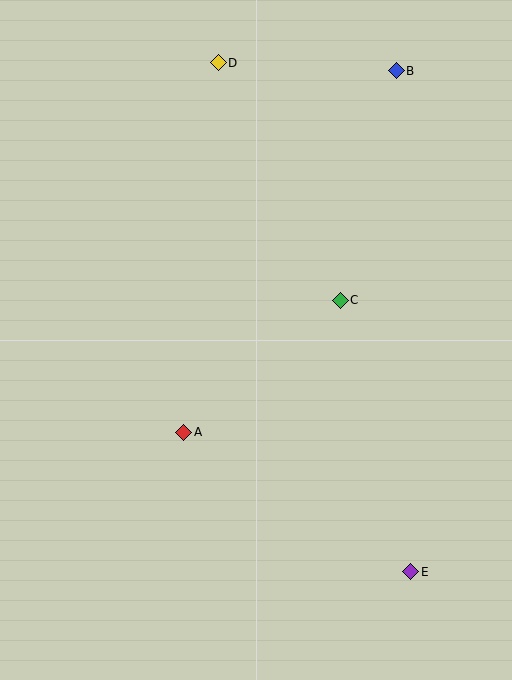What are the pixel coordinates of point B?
Point B is at (396, 71).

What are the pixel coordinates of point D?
Point D is at (218, 63).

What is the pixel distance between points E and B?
The distance between E and B is 501 pixels.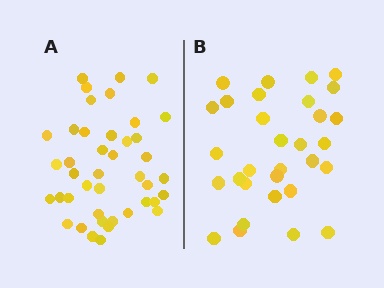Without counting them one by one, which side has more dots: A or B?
Region A (the left region) has more dots.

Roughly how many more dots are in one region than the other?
Region A has roughly 12 or so more dots than region B.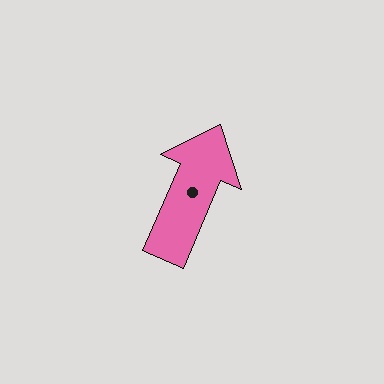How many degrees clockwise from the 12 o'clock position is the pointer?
Approximately 23 degrees.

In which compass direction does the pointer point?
Northeast.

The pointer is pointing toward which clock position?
Roughly 1 o'clock.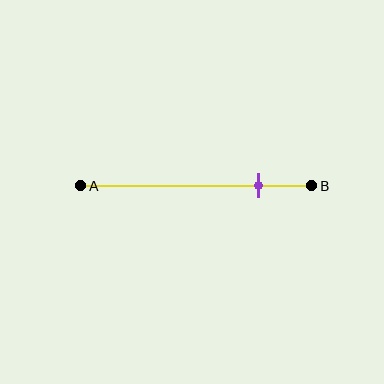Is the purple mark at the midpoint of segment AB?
No, the mark is at about 75% from A, not at the 50% midpoint.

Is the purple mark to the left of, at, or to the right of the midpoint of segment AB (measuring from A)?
The purple mark is to the right of the midpoint of segment AB.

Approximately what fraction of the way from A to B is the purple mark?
The purple mark is approximately 75% of the way from A to B.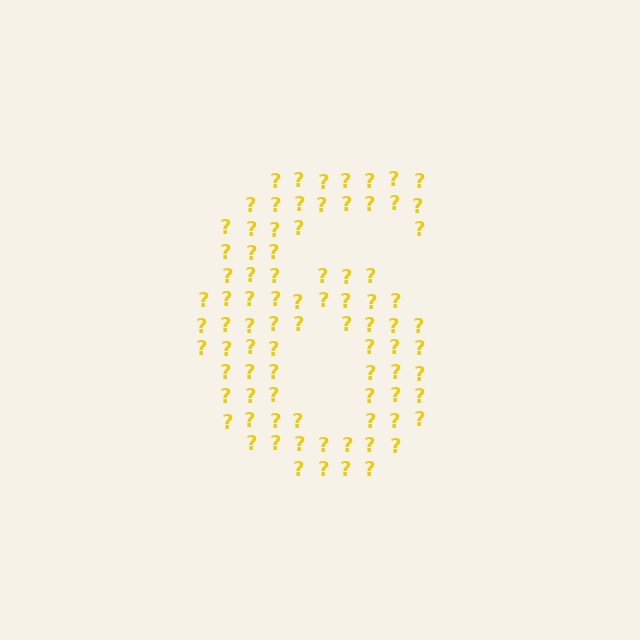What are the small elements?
The small elements are question marks.